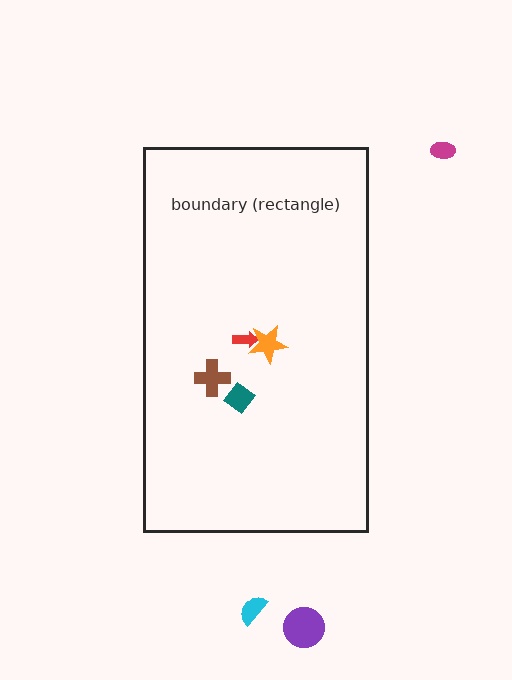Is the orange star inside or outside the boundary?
Inside.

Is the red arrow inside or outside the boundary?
Inside.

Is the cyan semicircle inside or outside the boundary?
Outside.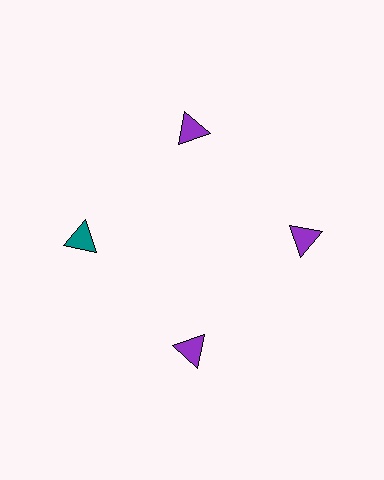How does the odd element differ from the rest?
It has a different color: teal instead of purple.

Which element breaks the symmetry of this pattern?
The teal triangle at roughly the 9 o'clock position breaks the symmetry. All other shapes are purple triangles.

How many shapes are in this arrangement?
There are 4 shapes arranged in a ring pattern.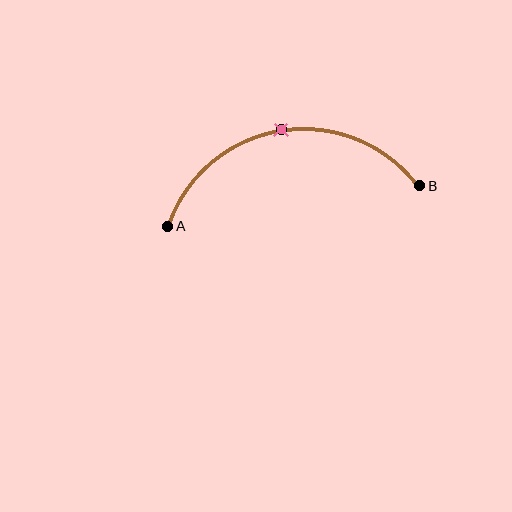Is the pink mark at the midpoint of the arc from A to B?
Yes. The pink mark lies on the arc at equal arc-length from both A and B — it is the arc midpoint.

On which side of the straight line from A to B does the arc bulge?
The arc bulges above the straight line connecting A and B.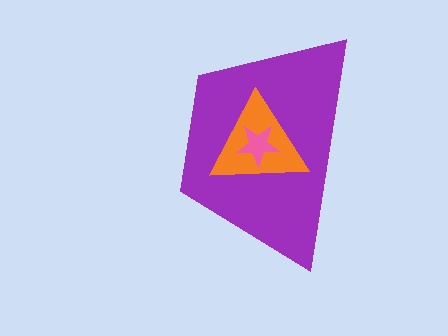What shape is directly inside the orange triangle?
The pink star.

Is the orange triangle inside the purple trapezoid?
Yes.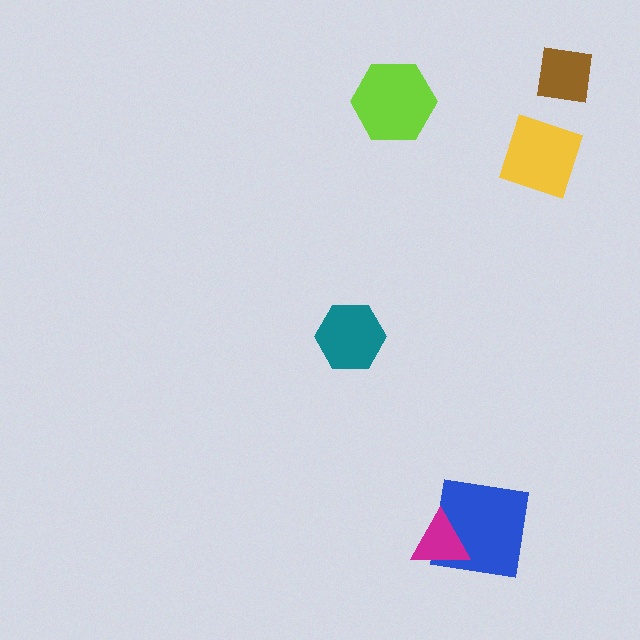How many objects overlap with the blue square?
1 object overlaps with the blue square.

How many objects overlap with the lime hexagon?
0 objects overlap with the lime hexagon.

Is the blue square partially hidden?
Yes, it is partially covered by another shape.